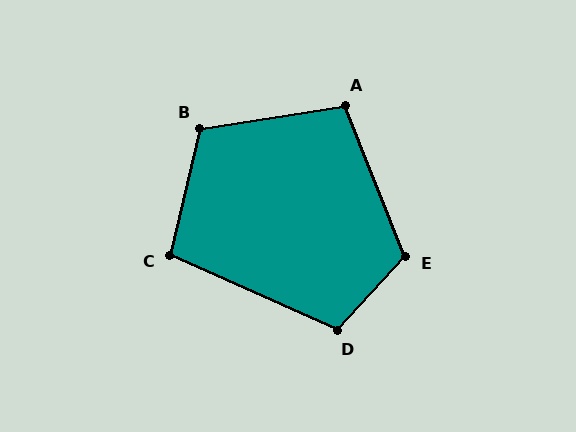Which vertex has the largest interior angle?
E, at approximately 116 degrees.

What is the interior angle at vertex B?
Approximately 112 degrees (obtuse).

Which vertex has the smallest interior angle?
C, at approximately 101 degrees.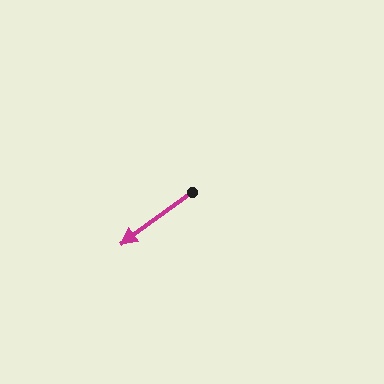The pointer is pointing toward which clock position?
Roughly 8 o'clock.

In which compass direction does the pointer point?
Southwest.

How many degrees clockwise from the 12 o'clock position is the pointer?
Approximately 234 degrees.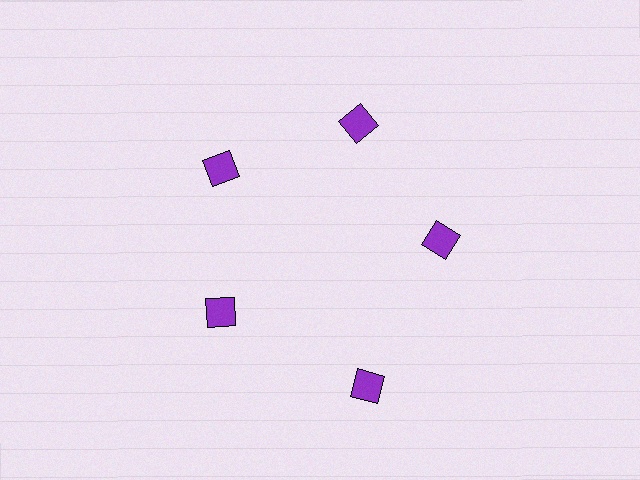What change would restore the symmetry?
The symmetry would be restored by moving it inward, back onto the ring so that all 5 squares sit at equal angles and equal distance from the center.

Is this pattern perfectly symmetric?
No. The 5 purple squares are arranged in a ring, but one element near the 5 o'clock position is pushed outward from the center, breaking the 5-fold rotational symmetry.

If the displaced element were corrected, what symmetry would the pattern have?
It would have 5-fold rotational symmetry — the pattern would map onto itself every 72 degrees.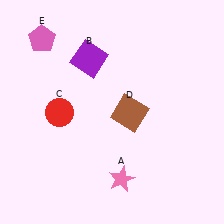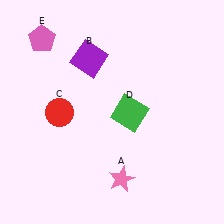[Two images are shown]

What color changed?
The square (D) changed from brown in Image 1 to green in Image 2.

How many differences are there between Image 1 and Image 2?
There is 1 difference between the two images.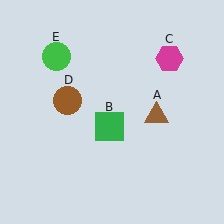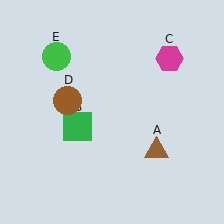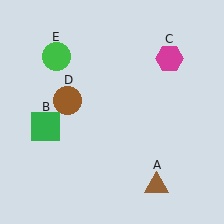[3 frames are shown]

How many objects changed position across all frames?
2 objects changed position: brown triangle (object A), green square (object B).